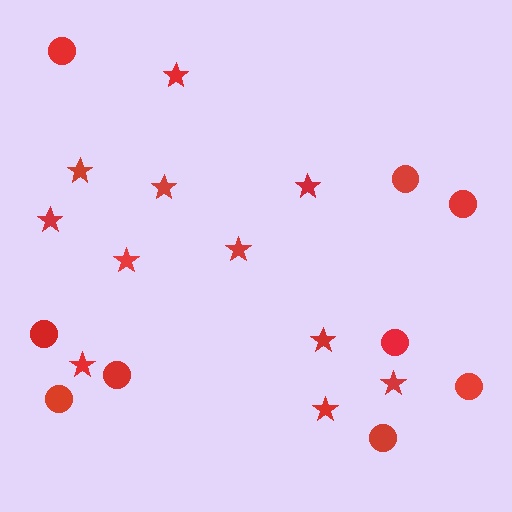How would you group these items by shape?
There are 2 groups: one group of circles (9) and one group of stars (11).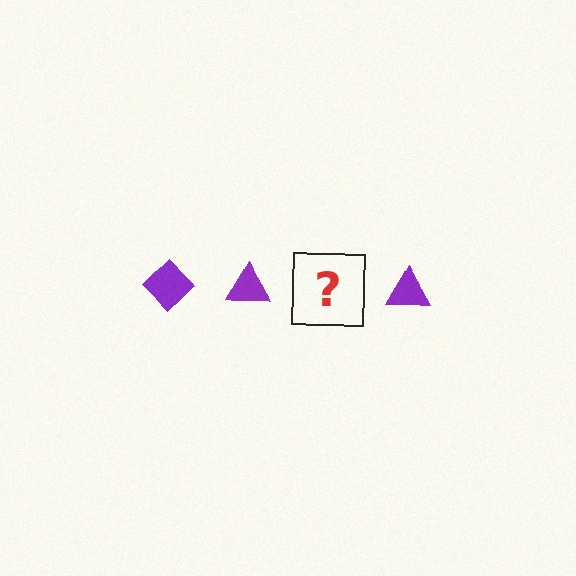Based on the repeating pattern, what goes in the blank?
The blank should be a purple diamond.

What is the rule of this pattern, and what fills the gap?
The rule is that the pattern cycles through diamond, triangle shapes in purple. The gap should be filled with a purple diamond.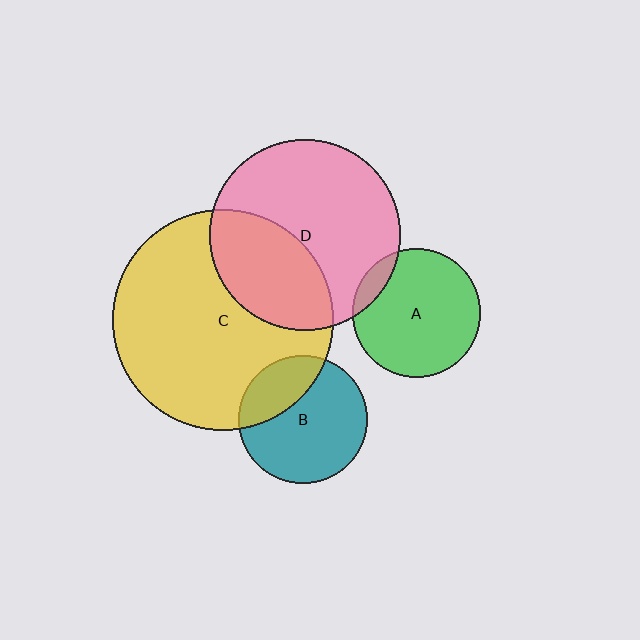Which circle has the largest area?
Circle C (yellow).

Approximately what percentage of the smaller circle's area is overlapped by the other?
Approximately 30%.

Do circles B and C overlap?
Yes.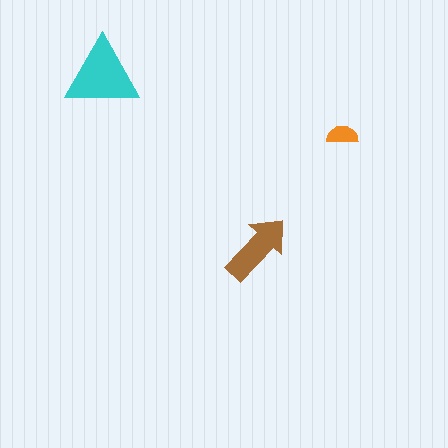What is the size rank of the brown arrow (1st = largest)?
2nd.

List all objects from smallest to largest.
The orange semicircle, the brown arrow, the cyan triangle.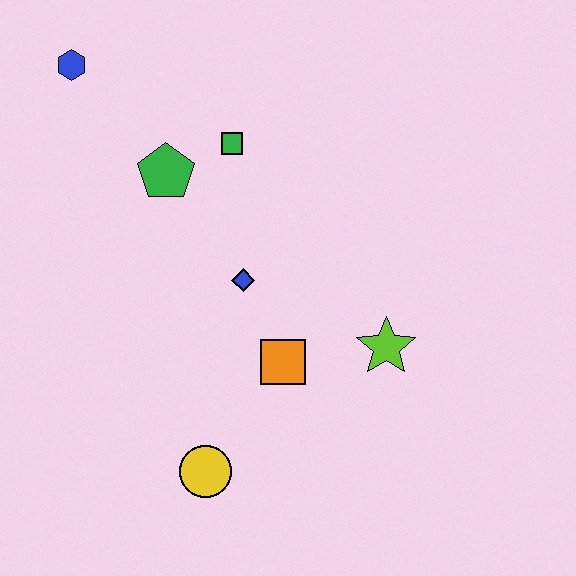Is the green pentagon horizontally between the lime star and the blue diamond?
No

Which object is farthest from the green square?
The yellow circle is farthest from the green square.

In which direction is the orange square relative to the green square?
The orange square is below the green square.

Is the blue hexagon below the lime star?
No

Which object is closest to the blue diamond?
The orange square is closest to the blue diamond.